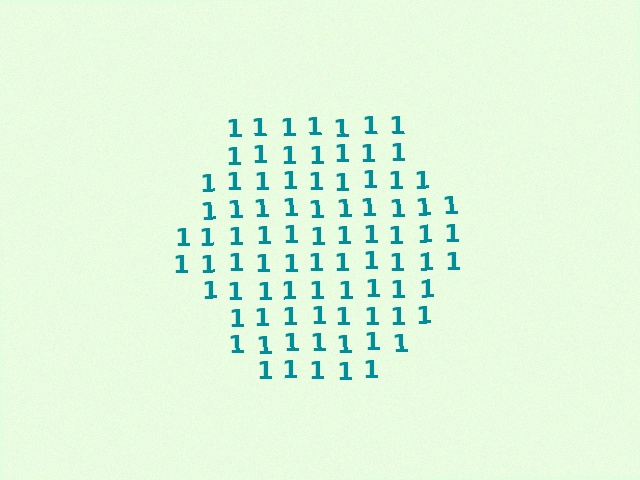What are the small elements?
The small elements are digit 1's.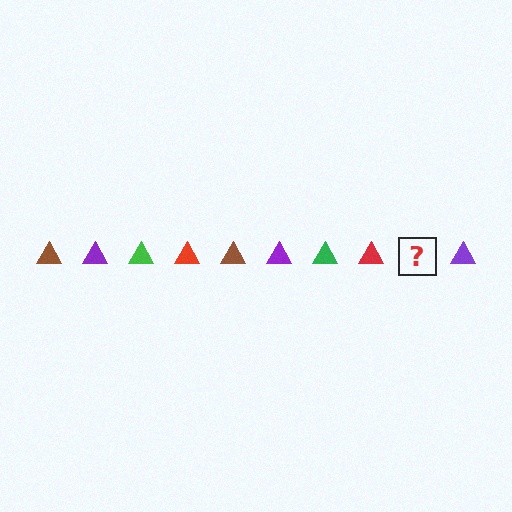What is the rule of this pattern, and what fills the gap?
The rule is that the pattern cycles through brown, purple, green, red triangles. The gap should be filled with a brown triangle.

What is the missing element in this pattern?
The missing element is a brown triangle.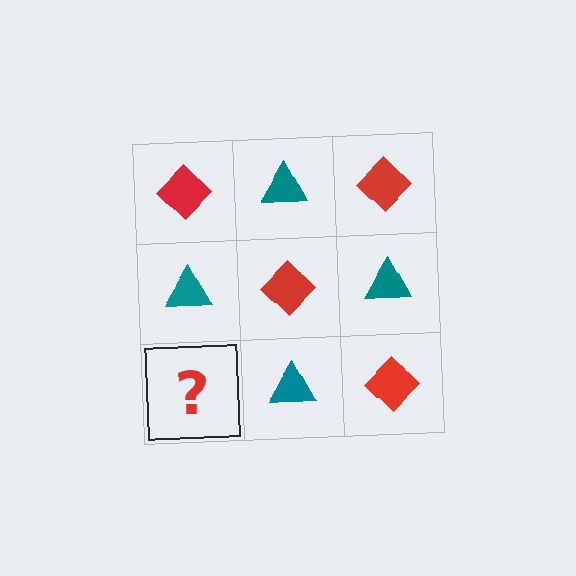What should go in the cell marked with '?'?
The missing cell should contain a red diamond.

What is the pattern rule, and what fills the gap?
The rule is that it alternates red diamond and teal triangle in a checkerboard pattern. The gap should be filled with a red diamond.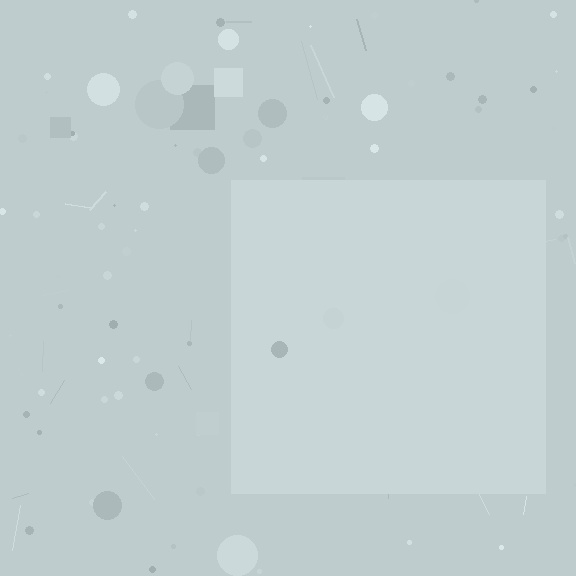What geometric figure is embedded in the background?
A square is embedded in the background.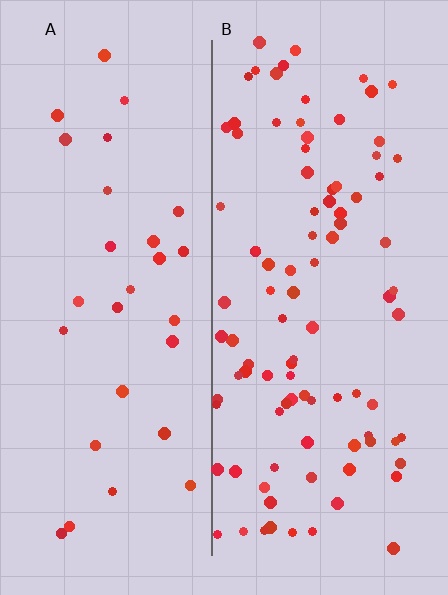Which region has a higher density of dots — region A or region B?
B (the right).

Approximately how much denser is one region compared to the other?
Approximately 3.3× — region B over region A.